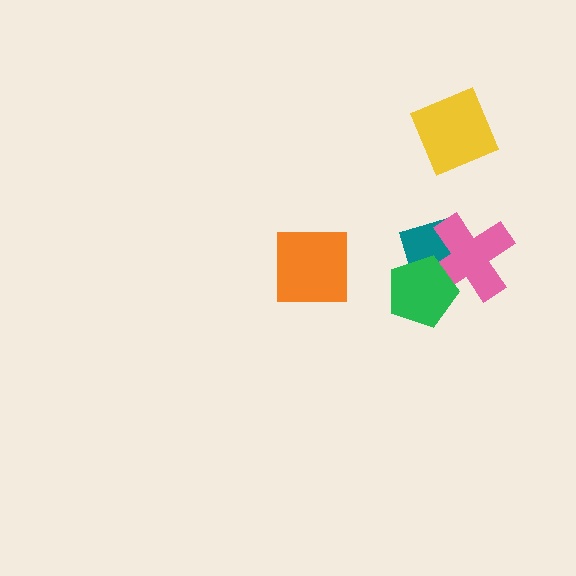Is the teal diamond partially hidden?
Yes, it is partially covered by another shape.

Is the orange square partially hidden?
No, no other shape covers it.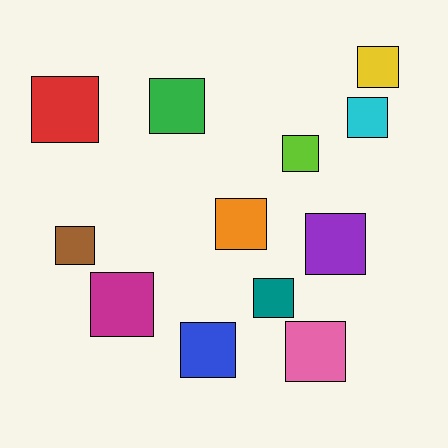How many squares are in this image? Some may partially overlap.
There are 12 squares.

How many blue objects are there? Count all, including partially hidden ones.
There is 1 blue object.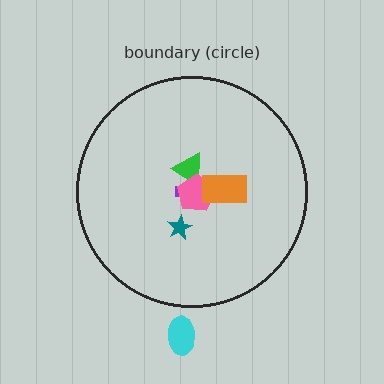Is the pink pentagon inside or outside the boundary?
Inside.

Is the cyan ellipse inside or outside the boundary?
Outside.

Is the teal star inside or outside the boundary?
Inside.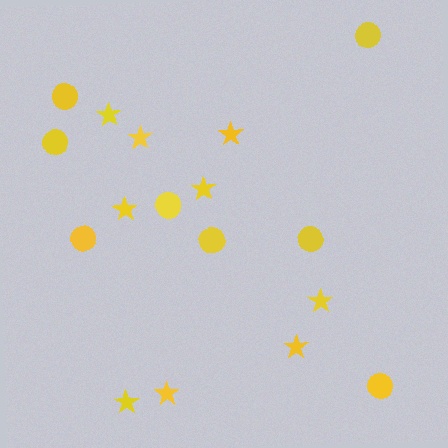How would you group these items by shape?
There are 2 groups: one group of stars (9) and one group of circles (8).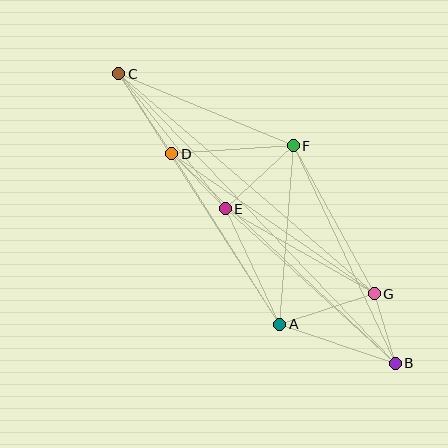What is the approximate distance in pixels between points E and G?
The distance between E and G is approximately 172 pixels.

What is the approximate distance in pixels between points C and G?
The distance between C and G is approximately 337 pixels.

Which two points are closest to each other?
Points B and G are closest to each other.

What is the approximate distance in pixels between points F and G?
The distance between F and G is approximately 169 pixels.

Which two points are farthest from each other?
Points B and C are farthest from each other.